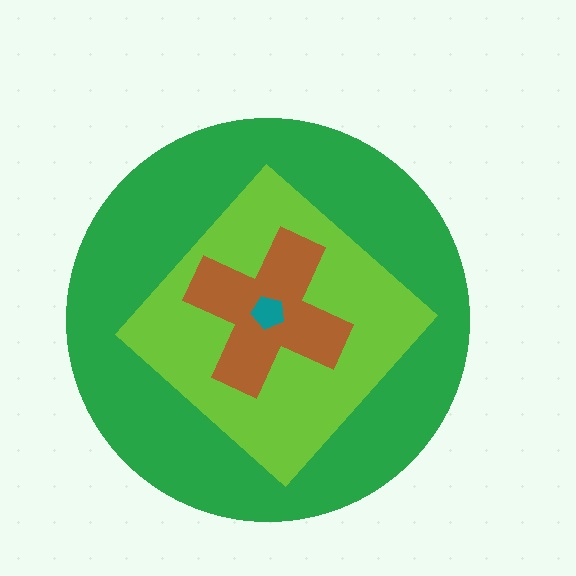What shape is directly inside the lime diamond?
The brown cross.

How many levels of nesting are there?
4.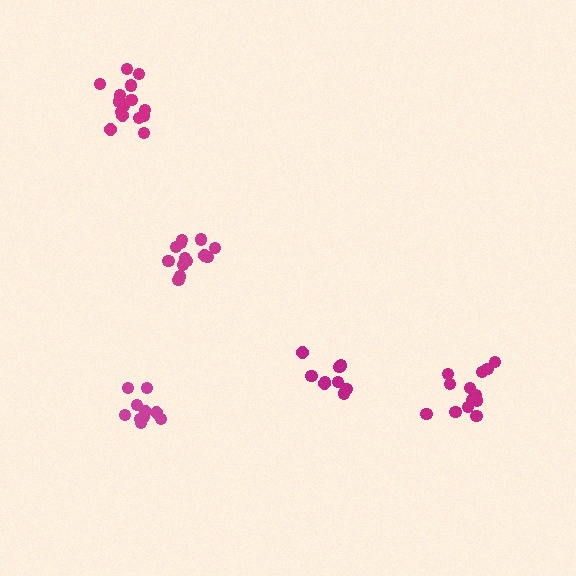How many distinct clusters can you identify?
There are 5 distinct clusters.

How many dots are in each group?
Group 1: 10 dots, Group 2: 13 dots, Group 3: 15 dots, Group 4: 14 dots, Group 5: 10 dots (62 total).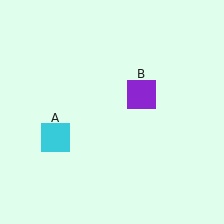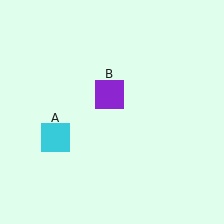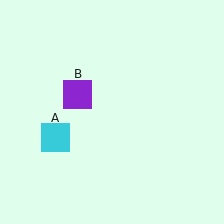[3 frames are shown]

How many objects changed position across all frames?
1 object changed position: purple square (object B).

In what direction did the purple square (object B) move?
The purple square (object B) moved left.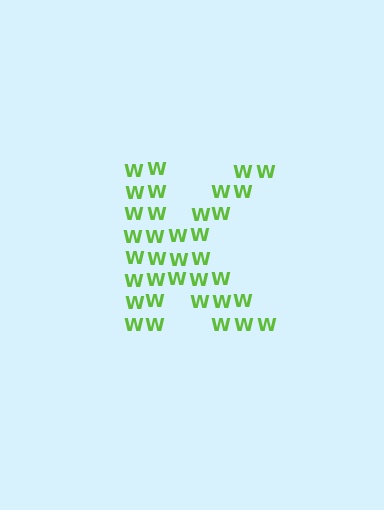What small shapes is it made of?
It is made of small letter W's.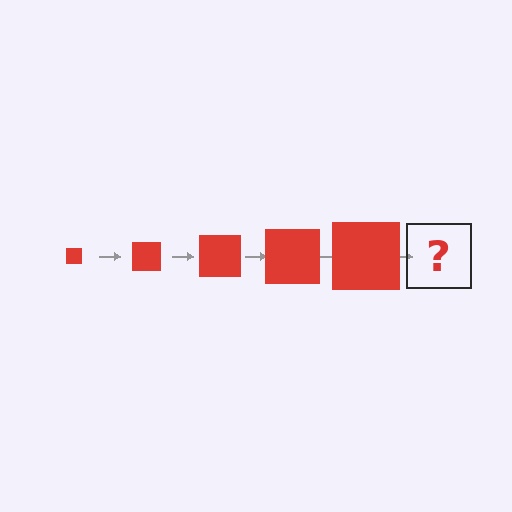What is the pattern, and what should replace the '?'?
The pattern is that the square gets progressively larger each step. The '?' should be a red square, larger than the previous one.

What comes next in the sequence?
The next element should be a red square, larger than the previous one.